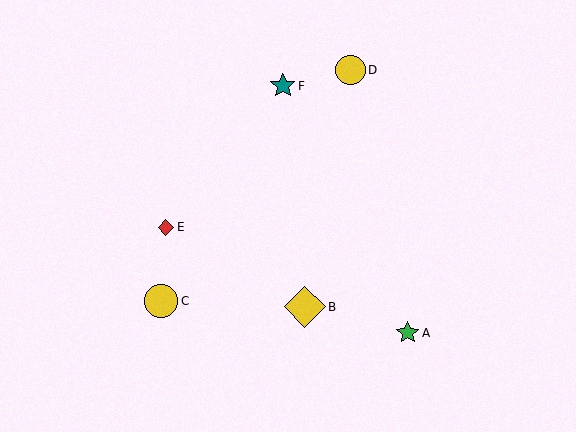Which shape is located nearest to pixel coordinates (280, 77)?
The teal star (labeled F) at (283, 86) is nearest to that location.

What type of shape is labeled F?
Shape F is a teal star.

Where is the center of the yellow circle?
The center of the yellow circle is at (351, 70).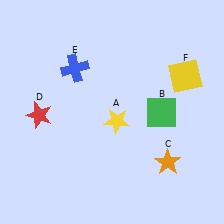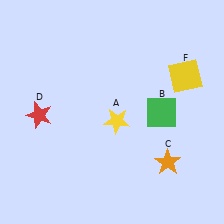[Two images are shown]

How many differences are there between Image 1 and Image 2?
There is 1 difference between the two images.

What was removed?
The blue cross (E) was removed in Image 2.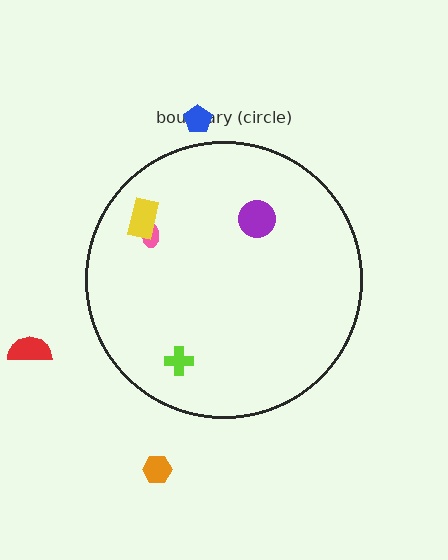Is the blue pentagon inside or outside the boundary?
Outside.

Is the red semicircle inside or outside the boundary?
Outside.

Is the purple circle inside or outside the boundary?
Inside.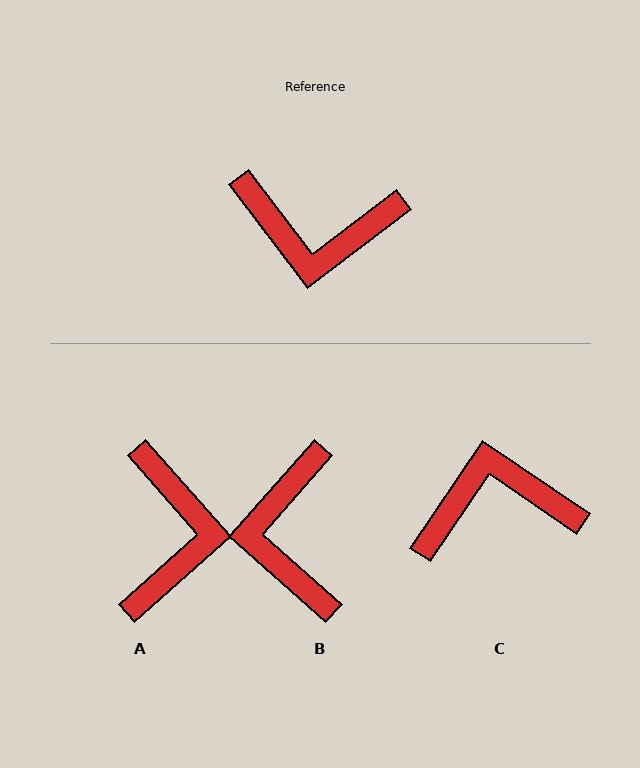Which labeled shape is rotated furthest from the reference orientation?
C, about 162 degrees away.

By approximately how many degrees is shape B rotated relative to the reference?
Approximately 78 degrees clockwise.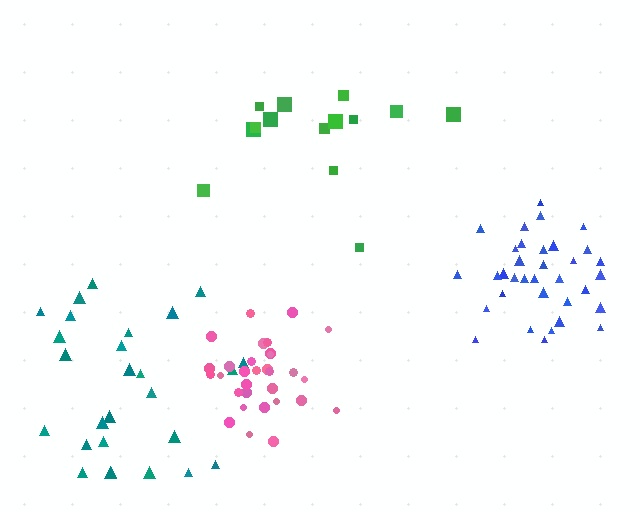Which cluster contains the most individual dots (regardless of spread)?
Blue (35).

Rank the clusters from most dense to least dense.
pink, blue, teal, green.